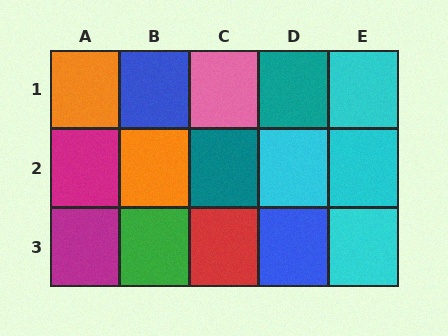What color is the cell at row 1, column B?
Blue.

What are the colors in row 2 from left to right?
Magenta, orange, teal, cyan, cyan.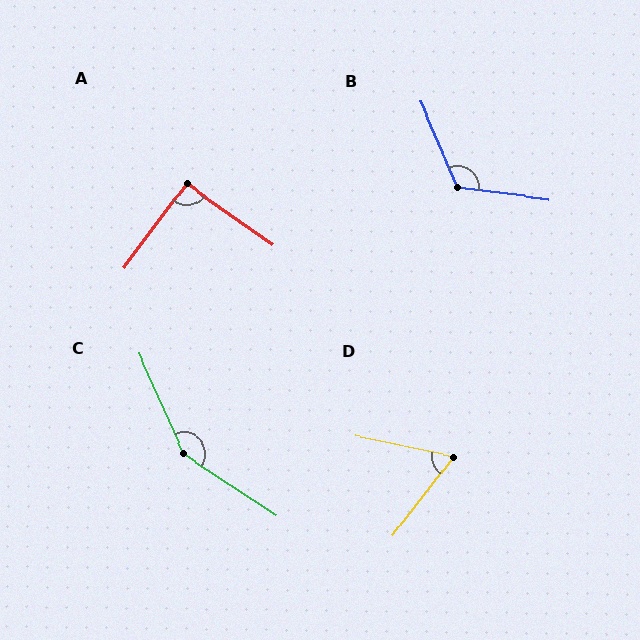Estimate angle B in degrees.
Approximately 121 degrees.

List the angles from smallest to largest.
D (64°), A (91°), B (121°), C (148°).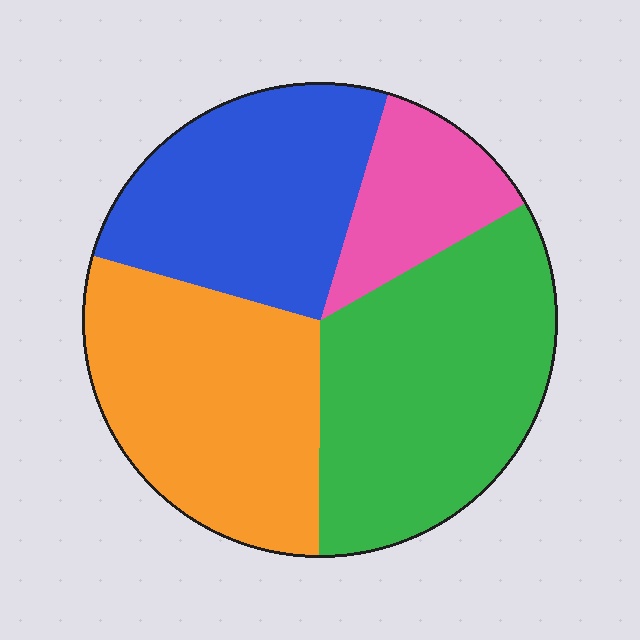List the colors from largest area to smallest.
From largest to smallest: green, orange, blue, pink.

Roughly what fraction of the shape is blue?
Blue covers around 25% of the shape.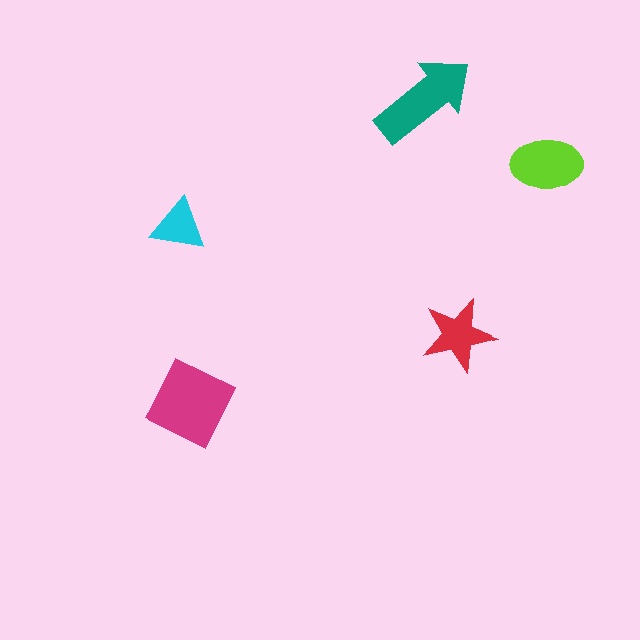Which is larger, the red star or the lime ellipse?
The lime ellipse.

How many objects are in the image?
There are 5 objects in the image.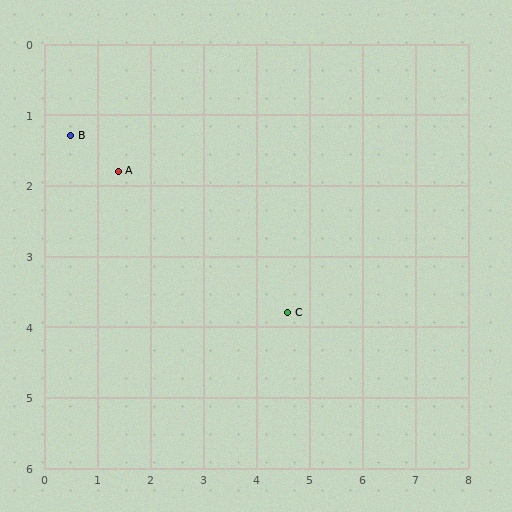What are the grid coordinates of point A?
Point A is at approximately (1.4, 1.8).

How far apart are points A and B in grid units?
Points A and B are about 1.0 grid units apart.